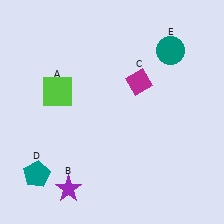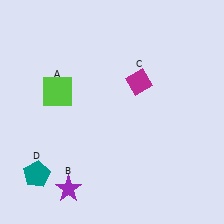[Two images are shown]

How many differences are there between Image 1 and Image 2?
There is 1 difference between the two images.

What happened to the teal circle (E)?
The teal circle (E) was removed in Image 2. It was in the top-right area of Image 1.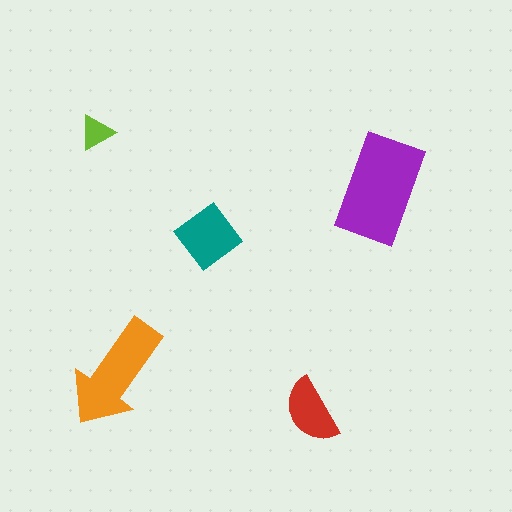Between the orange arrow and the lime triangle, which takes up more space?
The orange arrow.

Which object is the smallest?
The lime triangle.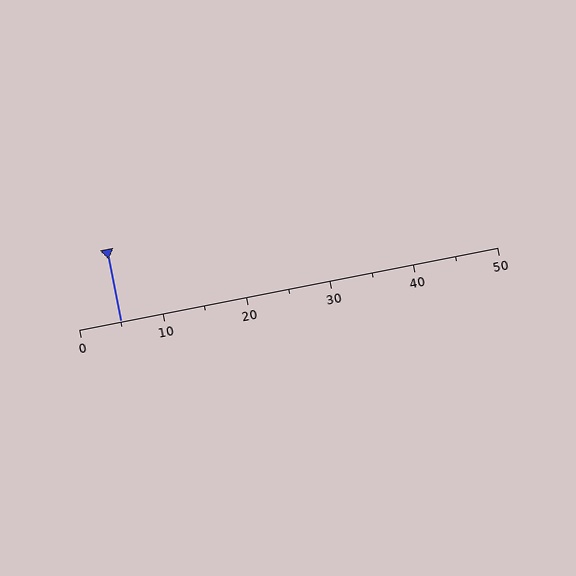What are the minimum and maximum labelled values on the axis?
The axis runs from 0 to 50.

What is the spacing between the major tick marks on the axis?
The major ticks are spaced 10 apart.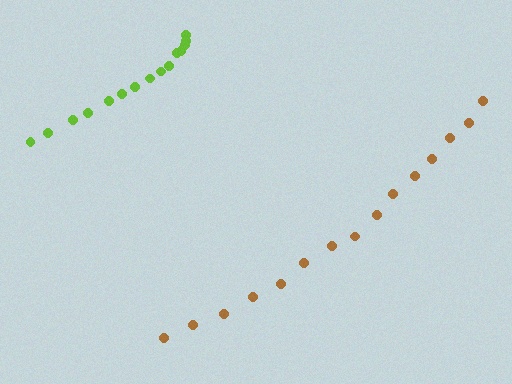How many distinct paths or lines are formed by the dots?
There are 2 distinct paths.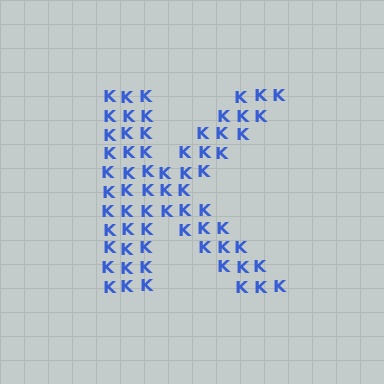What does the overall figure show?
The overall figure shows the letter K.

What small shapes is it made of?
It is made of small letter K's.